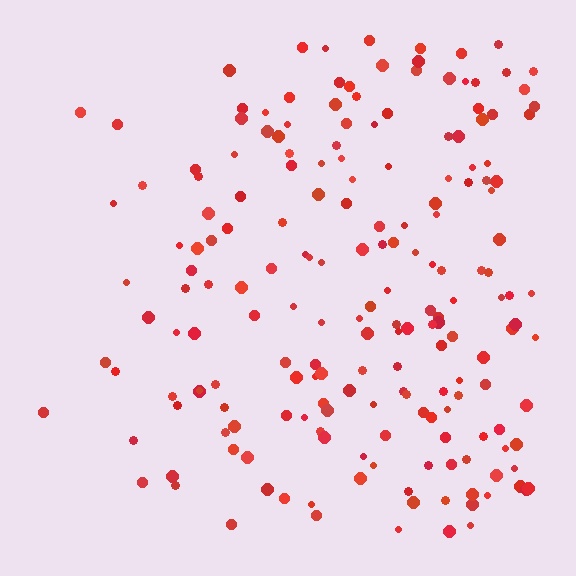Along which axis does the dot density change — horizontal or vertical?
Horizontal.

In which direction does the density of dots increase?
From left to right, with the right side densest.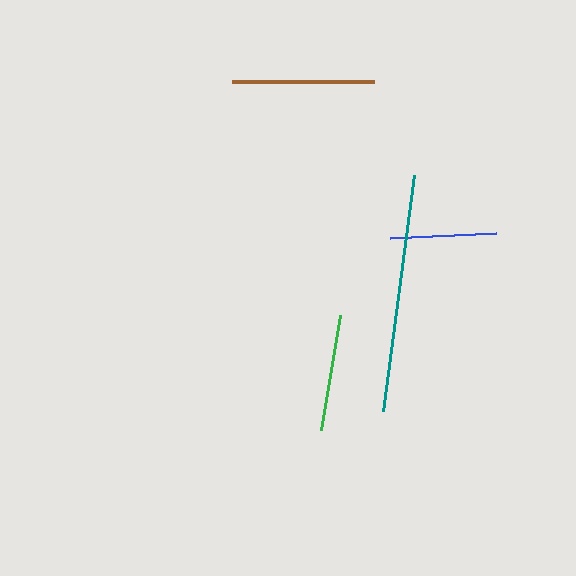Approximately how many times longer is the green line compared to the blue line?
The green line is approximately 1.1 times the length of the blue line.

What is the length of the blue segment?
The blue segment is approximately 106 pixels long.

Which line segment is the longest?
The teal line is the longest at approximately 238 pixels.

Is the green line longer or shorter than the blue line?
The green line is longer than the blue line.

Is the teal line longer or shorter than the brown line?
The teal line is longer than the brown line.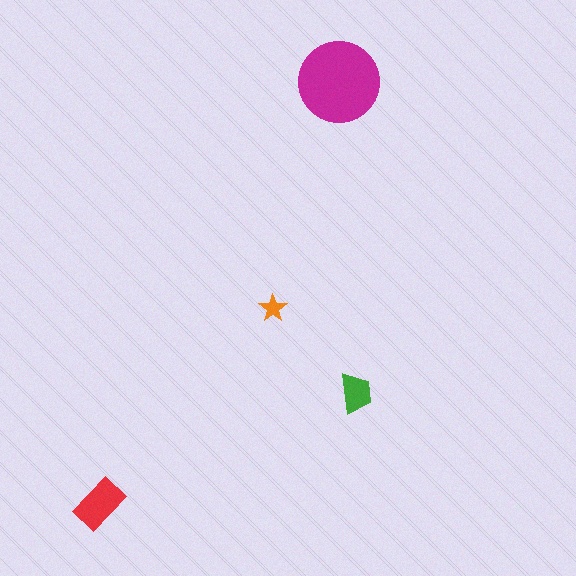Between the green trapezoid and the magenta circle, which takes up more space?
The magenta circle.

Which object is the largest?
The magenta circle.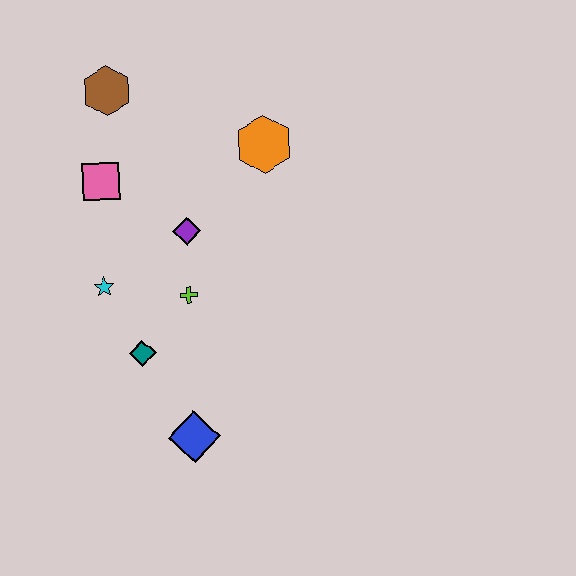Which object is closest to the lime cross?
The purple diamond is closest to the lime cross.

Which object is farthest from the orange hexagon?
The blue diamond is farthest from the orange hexagon.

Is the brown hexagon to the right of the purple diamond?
No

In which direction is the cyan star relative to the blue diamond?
The cyan star is above the blue diamond.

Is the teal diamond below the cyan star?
Yes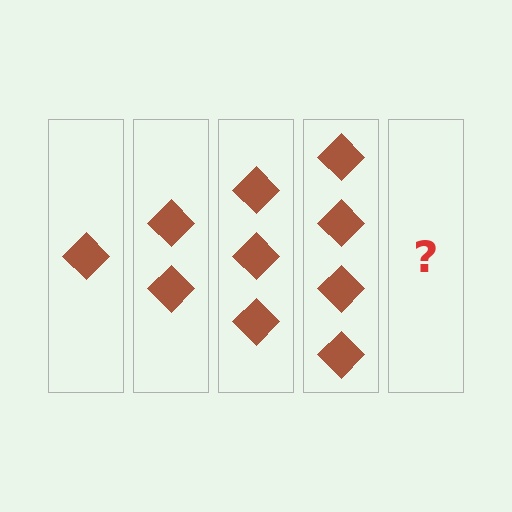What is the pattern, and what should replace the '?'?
The pattern is that each step adds one more diamond. The '?' should be 5 diamonds.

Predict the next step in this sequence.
The next step is 5 diamonds.